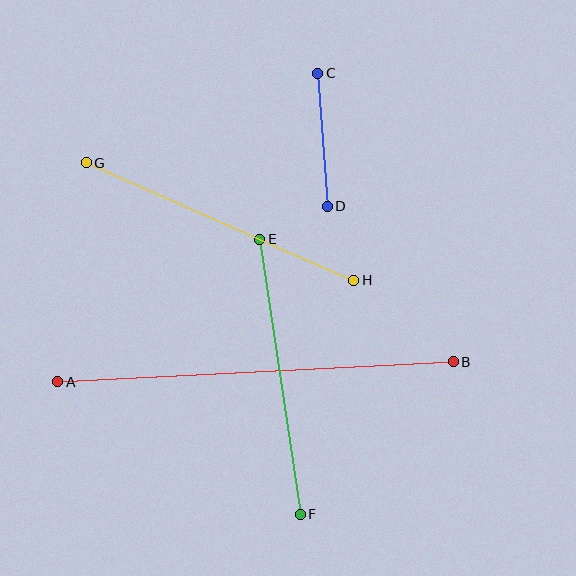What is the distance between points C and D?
The distance is approximately 133 pixels.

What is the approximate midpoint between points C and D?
The midpoint is at approximately (323, 140) pixels.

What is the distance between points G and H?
The distance is approximately 292 pixels.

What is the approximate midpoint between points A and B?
The midpoint is at approximately (256, 372) pixels.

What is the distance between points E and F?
The distance is approximately 278 pixels.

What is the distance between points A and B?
The distance is approximately 396 pixels.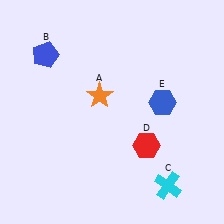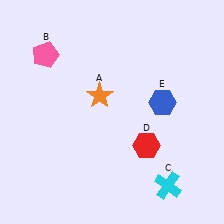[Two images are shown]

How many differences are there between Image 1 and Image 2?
There is 1 difference between the two images.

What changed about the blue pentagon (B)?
In Image 1, B is blue. In Image 2, it changed to pink.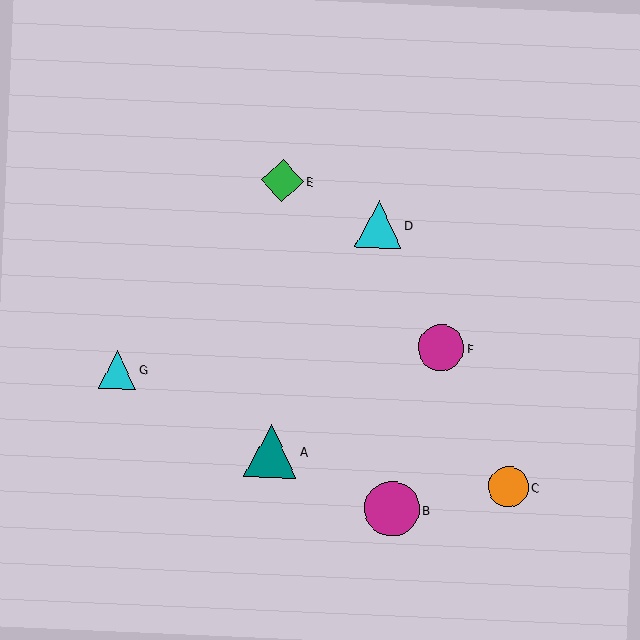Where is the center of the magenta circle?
The center of the magenta circle is at (392, 509).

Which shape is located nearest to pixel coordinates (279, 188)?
The green diamond (labeled E) at (282, 181) is nearest to that location.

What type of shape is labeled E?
Shape E is a green diamond.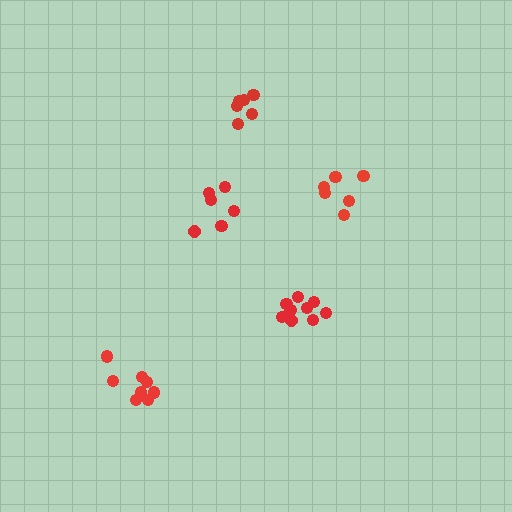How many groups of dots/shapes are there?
There are 5 groups.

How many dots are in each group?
Group 1: 6 dots, Group 2: 8 dots, Group 3: 6 dots, Group 4: 6 dots, Group 5: 9 dots (35 total).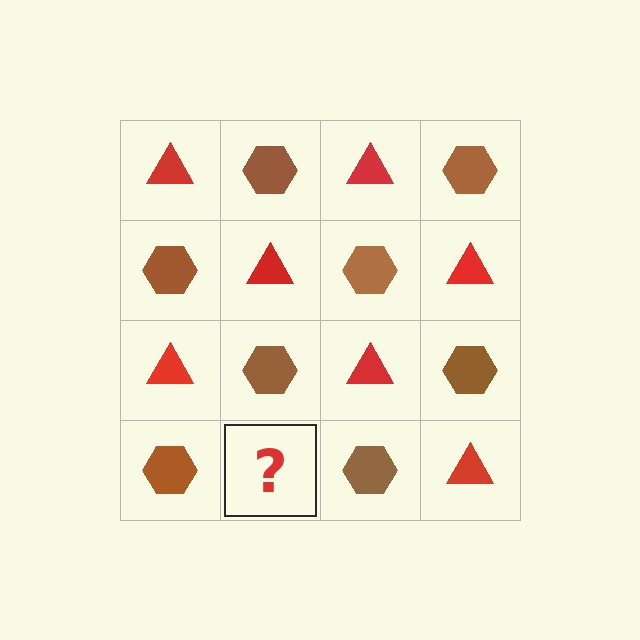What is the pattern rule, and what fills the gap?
The rule is that it alternates red triangle and brown hexagon in a checkerboard pattern. The gap should be filled with a red triangle.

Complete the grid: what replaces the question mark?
The question mark should be replaced with a red triangle.